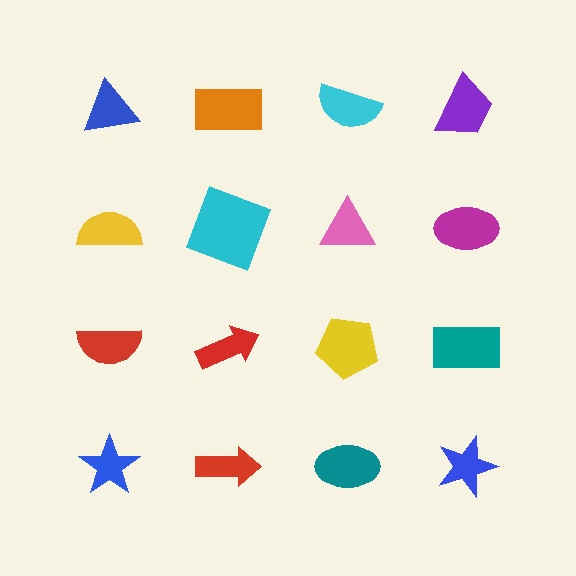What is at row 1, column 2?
An orange rectangle.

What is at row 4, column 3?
A teal ellipse.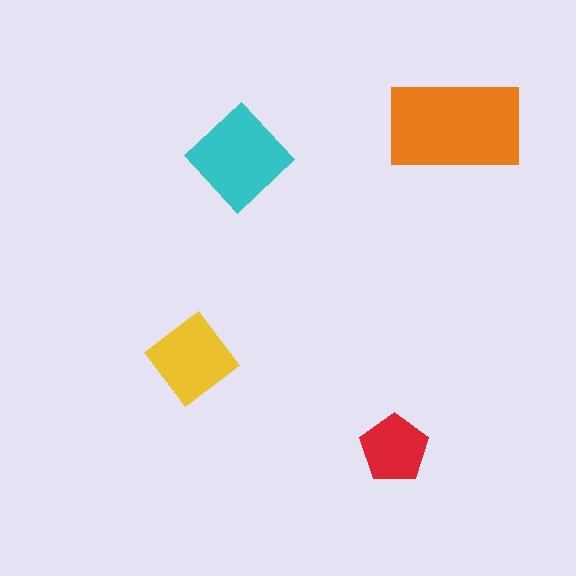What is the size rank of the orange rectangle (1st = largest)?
1st.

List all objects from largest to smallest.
The orange rectangle, the cyan diamond, the yellow diamond, the red pentagon.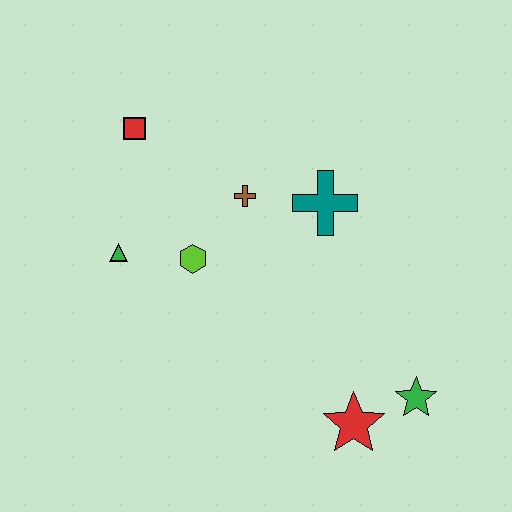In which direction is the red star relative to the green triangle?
The red star is to the right of the green triangle.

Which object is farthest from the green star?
The red square is farthest from the green star.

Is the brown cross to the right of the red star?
No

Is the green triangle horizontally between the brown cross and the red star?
No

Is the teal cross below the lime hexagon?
No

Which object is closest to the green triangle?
The lime hexagon is closest to the green triangle.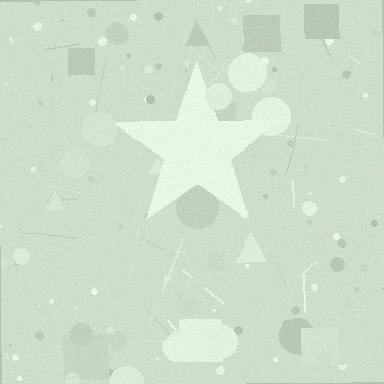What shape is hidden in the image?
A star is hidden in the image.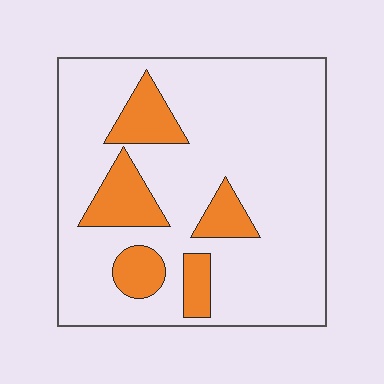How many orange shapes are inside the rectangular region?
5.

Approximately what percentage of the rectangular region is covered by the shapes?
Approximately 20%.